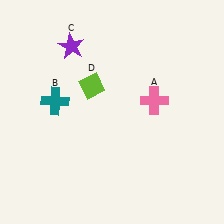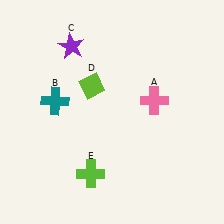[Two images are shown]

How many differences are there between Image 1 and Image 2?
There is 1 difference between the two images.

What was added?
A lime cross (E) was added in Image 2.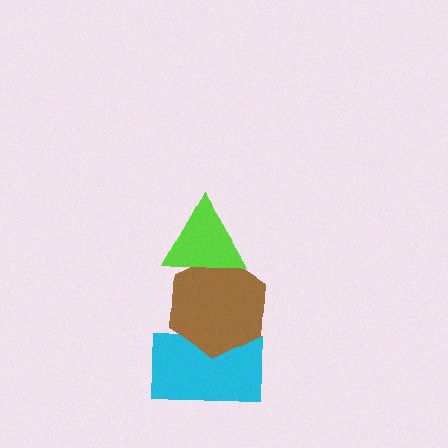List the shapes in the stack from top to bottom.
From top to bottom: the lime triangle, the brown hexagon, the cyan rectangle.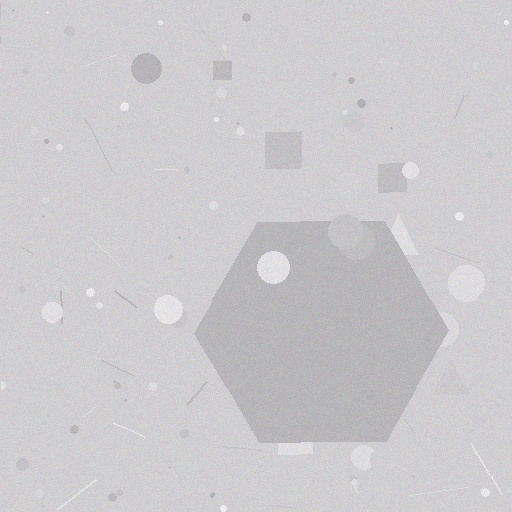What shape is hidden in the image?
A hexagon is hidden in the image.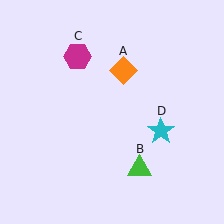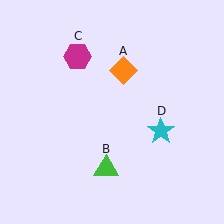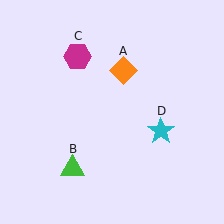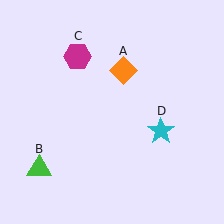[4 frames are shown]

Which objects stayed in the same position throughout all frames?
Orange diamond (object A) and magenta hexagon (object C) and cyan star (object D) remained stationary.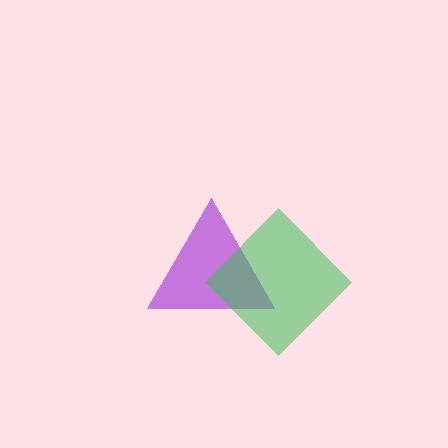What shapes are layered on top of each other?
The layered shapes are: a purple triangle, a green diamond.